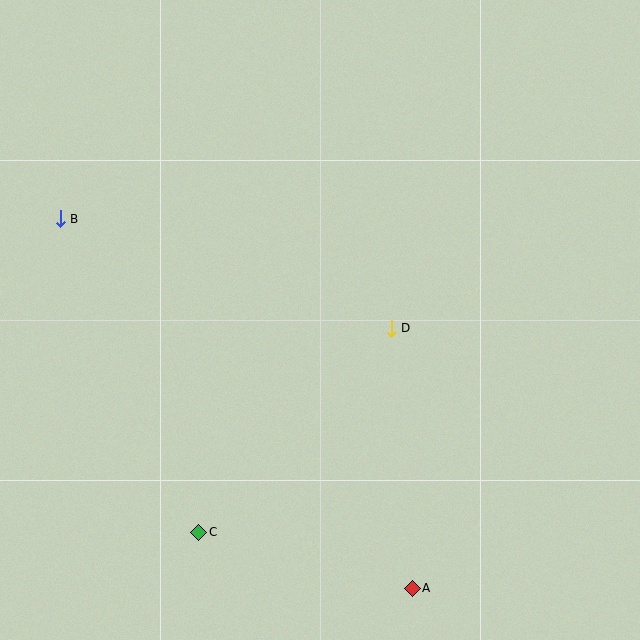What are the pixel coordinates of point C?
Point C is at (199, 532).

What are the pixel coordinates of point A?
Point A is at (412, 588).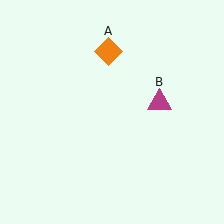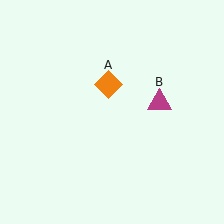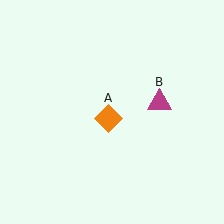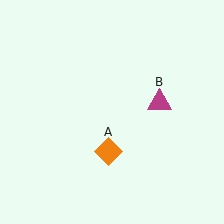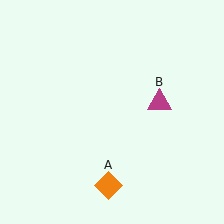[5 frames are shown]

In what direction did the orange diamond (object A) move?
The orange diamond (object A) moved down.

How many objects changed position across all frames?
1 object changed position: orange diamond (object A).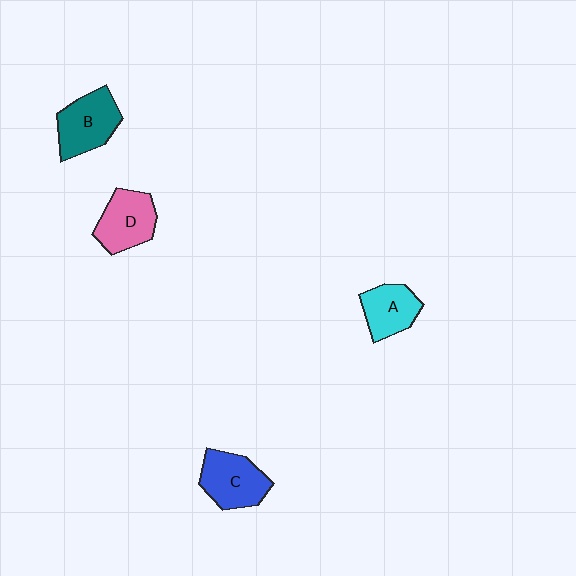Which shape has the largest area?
Shape B (teal).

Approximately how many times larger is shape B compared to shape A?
Approximately 1.3 times.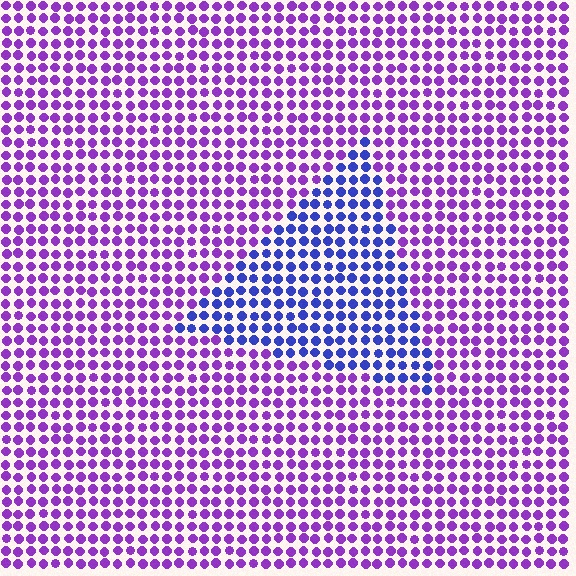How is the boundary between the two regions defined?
The boundary is defined purely by a slight shift in hue (about 44 degrees). Spacing, size, and orientation are identical on both sides.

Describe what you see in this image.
The image is filled with small purple elements in a uniform arrangement. A triangle-shaped region is visible where the elements are tinted to a slightly different hue, forming a subtle color boundary.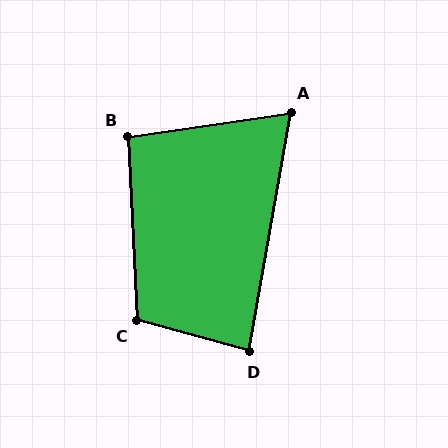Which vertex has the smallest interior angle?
A, at approximately 72 degrees.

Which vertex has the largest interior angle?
C, at approximately 108 degrees.